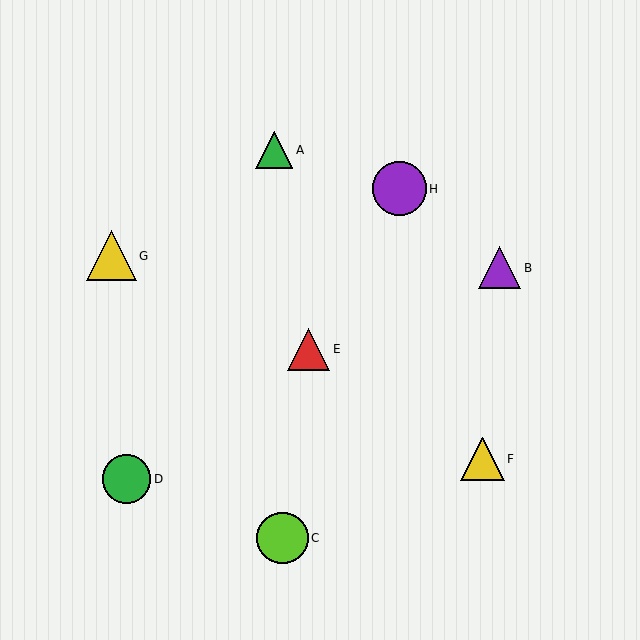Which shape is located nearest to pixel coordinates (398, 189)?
The purple circle (labeled H) at (400, 189) is nearest to that location.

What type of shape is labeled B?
Shape B is a purple triangle.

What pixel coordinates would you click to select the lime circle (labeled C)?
Click at (283, 538) to select the lime circle C.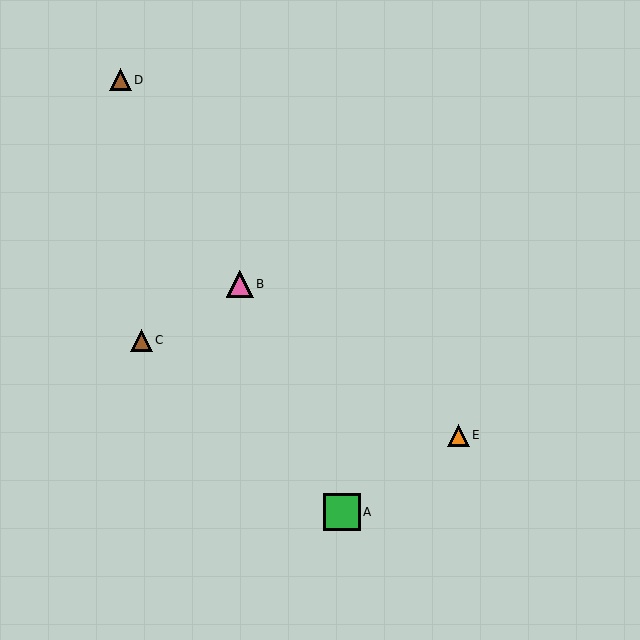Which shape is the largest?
The green square (labeled A) is the largest.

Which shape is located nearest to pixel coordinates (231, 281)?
The pink triangle (labeled B) at (240, 284) is nearest to that location.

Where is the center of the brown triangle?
The center of the brown triangle is at (120, 80).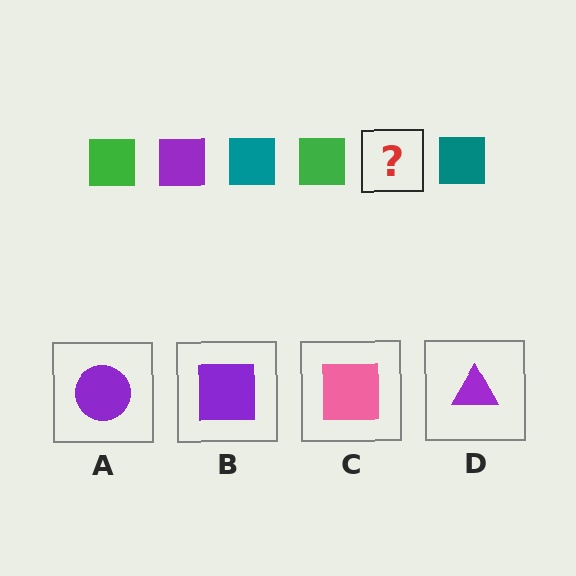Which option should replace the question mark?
Option B.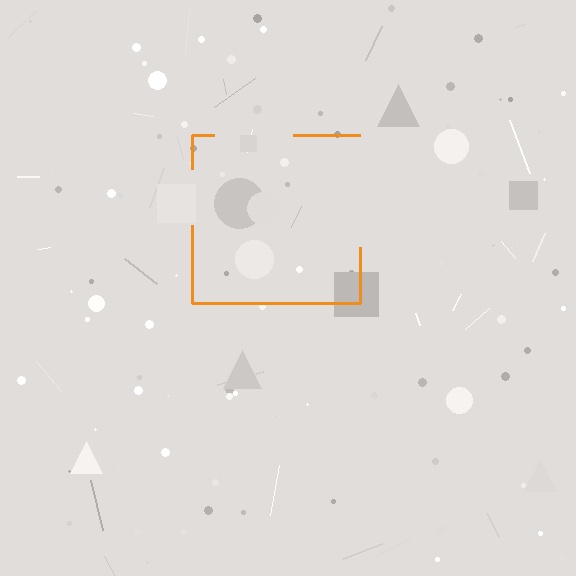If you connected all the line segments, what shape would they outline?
They would outline a square.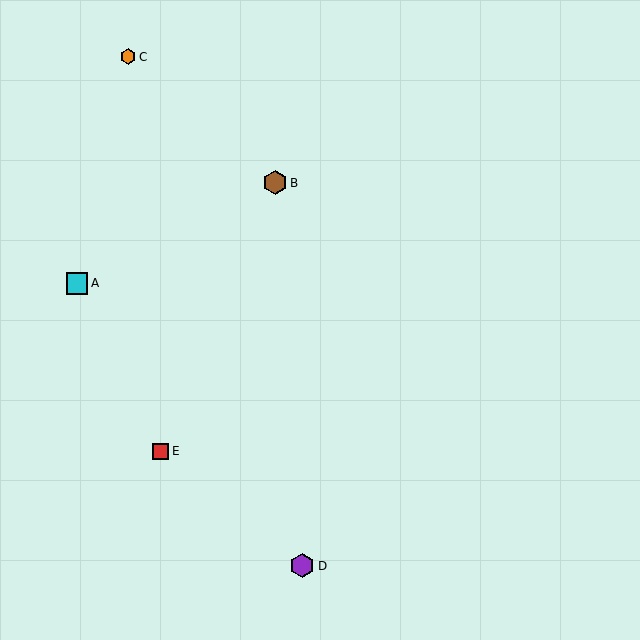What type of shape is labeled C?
Shape C is an orange hexagon.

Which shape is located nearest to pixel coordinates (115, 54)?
The orange hexagon (labeled C) at (128, 57) is nearest to that location.